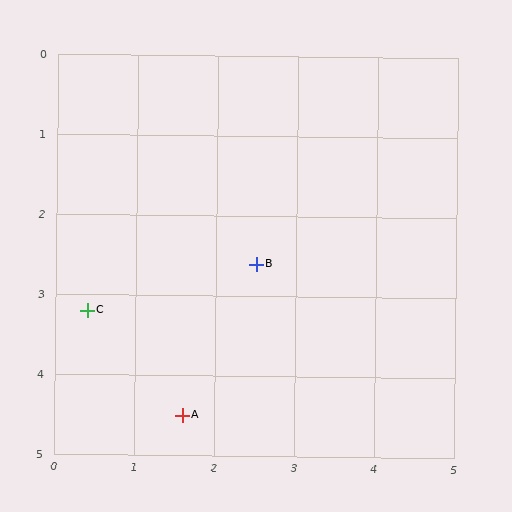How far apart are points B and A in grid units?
Points B and A are about 2.1 grid units apart.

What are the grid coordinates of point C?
Point C is at approximately (0.4, 3.2).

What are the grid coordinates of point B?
Point B is at approximately (2.5, 2.6).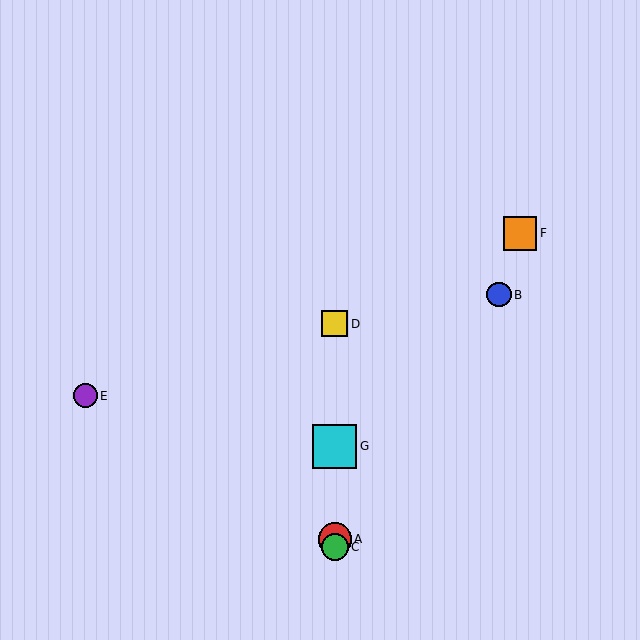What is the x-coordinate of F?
Object F is at x≈520.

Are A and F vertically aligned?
No, A is at x≈335 and F is at x≈520.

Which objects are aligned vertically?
Objects A, C, D, G are aligned vertically.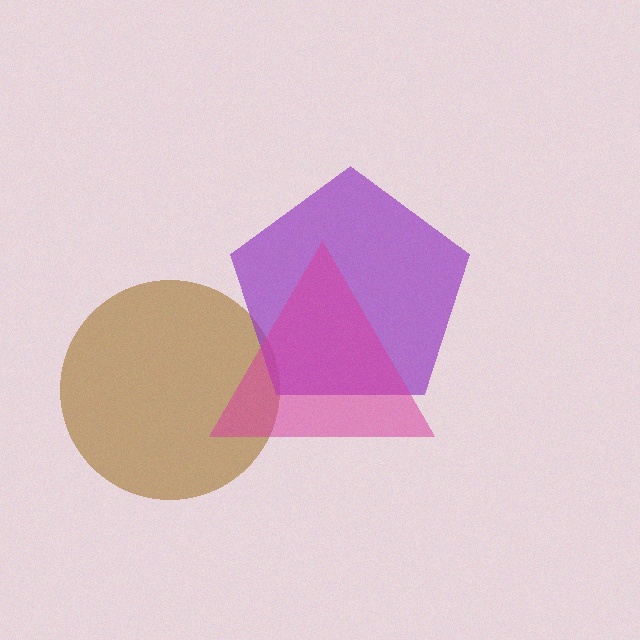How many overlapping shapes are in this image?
There are 3 overlapping shapes in the image.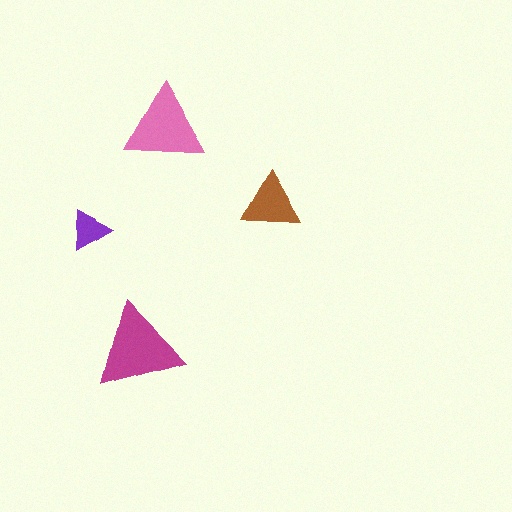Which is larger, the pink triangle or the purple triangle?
The pink one.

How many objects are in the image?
There are 4 objects in the image.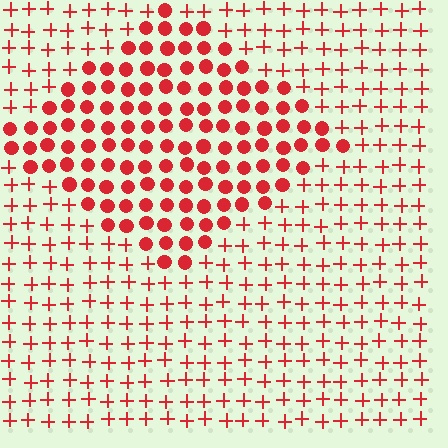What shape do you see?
I see a diamond.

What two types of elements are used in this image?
The image uses circles inside the diamond region and plus signs outside it.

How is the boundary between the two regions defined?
The boundary is defined by a change in element shape: circles inside vs. plus signs outside. All elements share the same color and spacing.